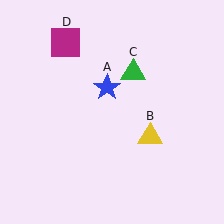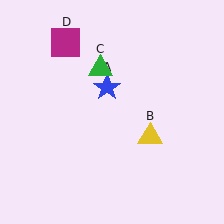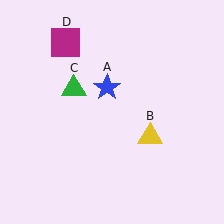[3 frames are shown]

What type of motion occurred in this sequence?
The green triangle (object C) rotated counterclockwise around the center of the scene.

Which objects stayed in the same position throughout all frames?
Blue star (object A) and yellow triangle (object B) and magenta square (object D) remained stationary.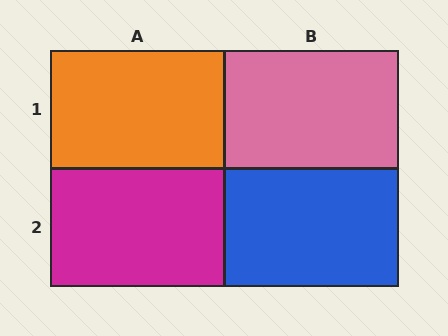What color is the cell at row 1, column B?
Pink.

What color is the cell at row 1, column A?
Orange.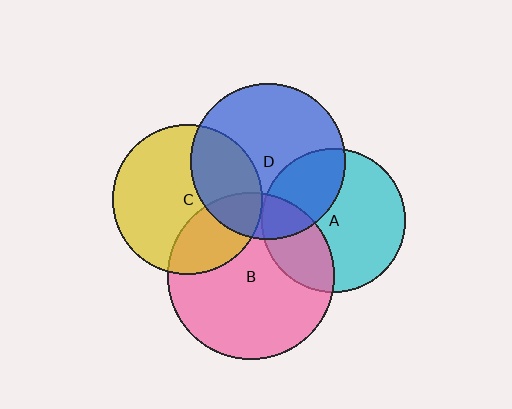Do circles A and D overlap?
Yes.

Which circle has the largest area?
Circle B (pink).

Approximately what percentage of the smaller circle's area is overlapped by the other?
Approximately 30%.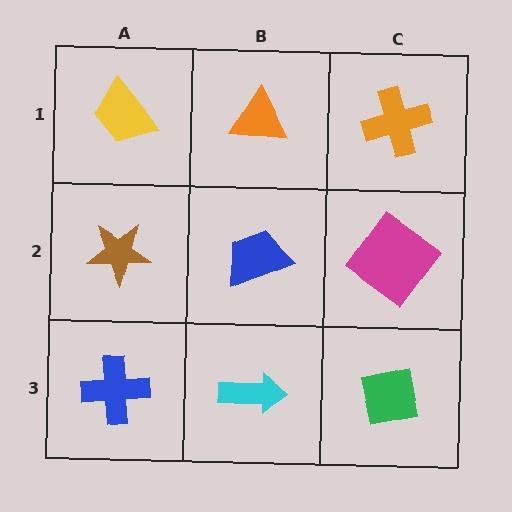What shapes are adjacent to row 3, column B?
A blue trapezoid (row 2, column B), a blue cross (row 3, column A), a green square (row 3, column C).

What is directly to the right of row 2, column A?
A blue trapezoid.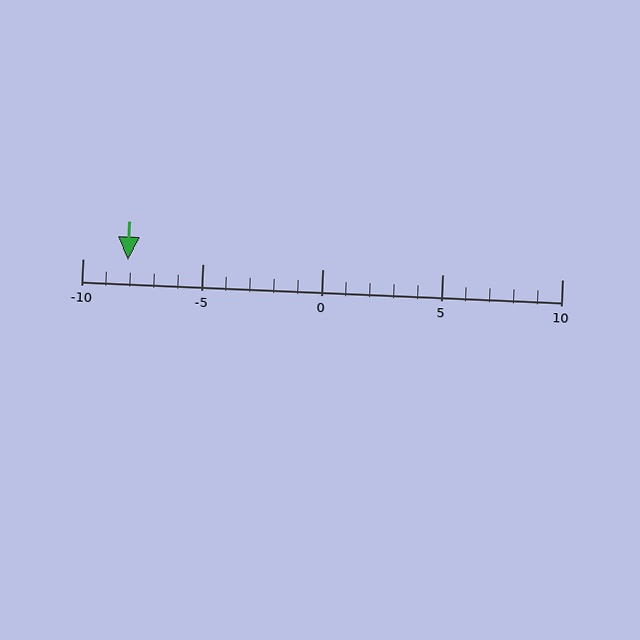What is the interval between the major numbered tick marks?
The major tick marks are spaced 5 units apart.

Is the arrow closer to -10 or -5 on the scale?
The arrow is closer to -10.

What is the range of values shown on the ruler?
The ruler shows values from -10 to 10.